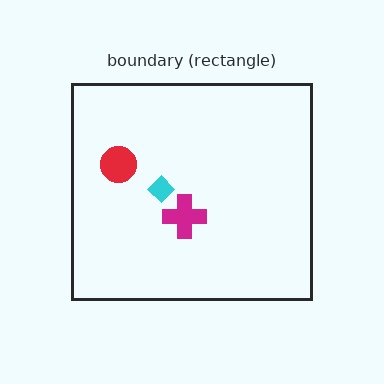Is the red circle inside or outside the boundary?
Inside.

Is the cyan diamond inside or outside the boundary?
Inside.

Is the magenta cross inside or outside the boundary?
Inside.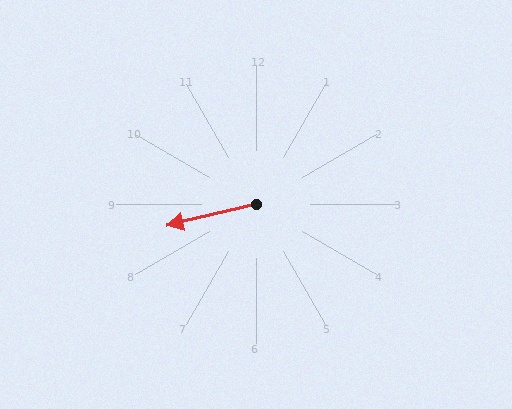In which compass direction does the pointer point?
West.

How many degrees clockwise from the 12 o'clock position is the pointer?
Approximately 257 degrees.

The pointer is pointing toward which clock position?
Roughly 9 o'clock.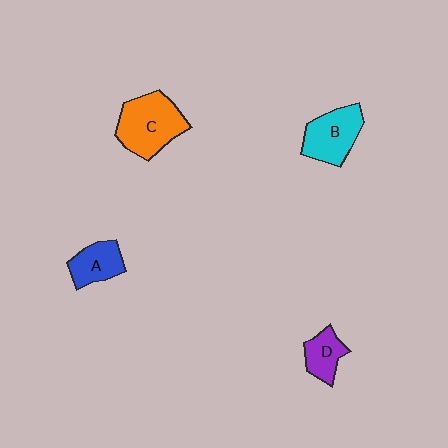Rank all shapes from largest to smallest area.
From largest to smallest: C (orange), B (cyan), A (blue), D (purple).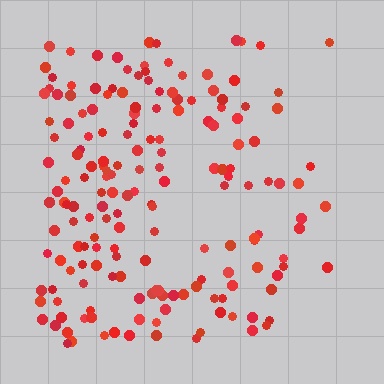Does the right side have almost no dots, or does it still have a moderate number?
Still a moderate number, just noticeably fewer than the left.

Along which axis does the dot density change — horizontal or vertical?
Horizontal.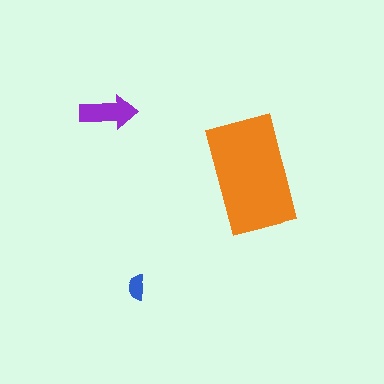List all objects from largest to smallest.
The orange rectangle, the purple arrow, the blue semicircle.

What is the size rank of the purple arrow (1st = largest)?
2nd.